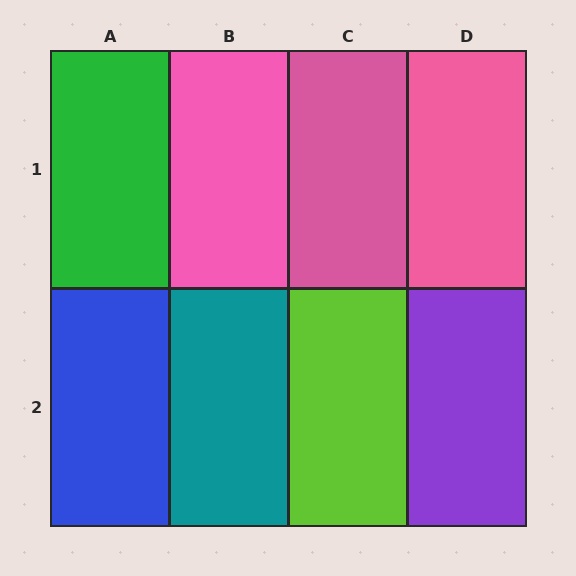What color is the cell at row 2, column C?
Lime.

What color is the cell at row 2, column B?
Teal.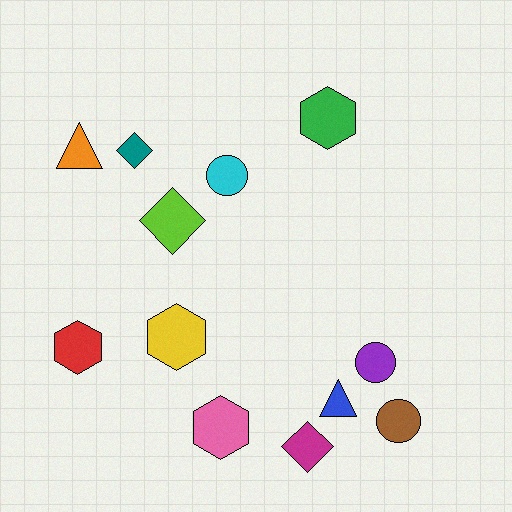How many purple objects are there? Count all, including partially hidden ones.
There is 1 purple object.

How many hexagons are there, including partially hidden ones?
There are 4 hexagons.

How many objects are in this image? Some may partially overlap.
There are 12 objects.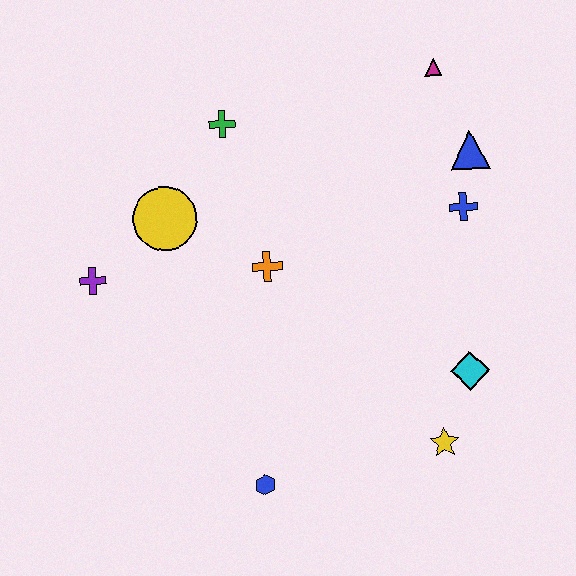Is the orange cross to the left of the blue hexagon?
No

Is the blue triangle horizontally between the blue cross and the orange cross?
No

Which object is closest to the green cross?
The yellow circle is closest to the green cross.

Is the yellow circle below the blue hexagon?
No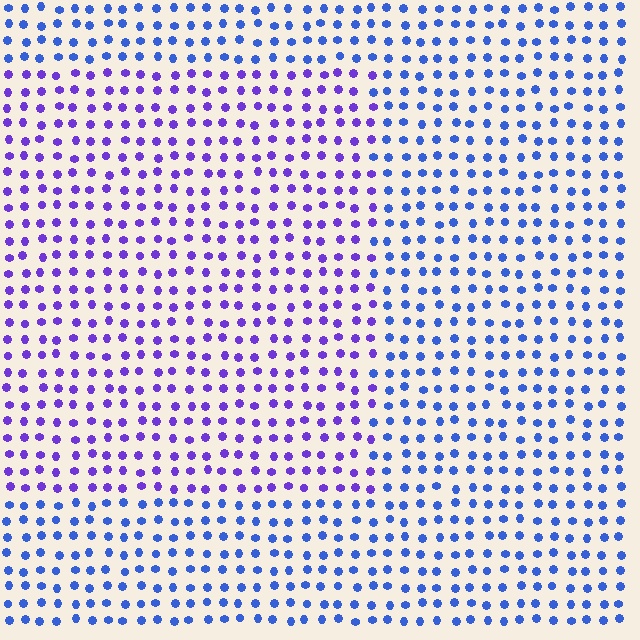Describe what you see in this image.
The image is filled with small blue elements in a uniform arrangement. A rectangle-shaped region is visible where the elements are tinted to a slightly different hue, forming a subtle color boundary.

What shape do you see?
I see a rectangle.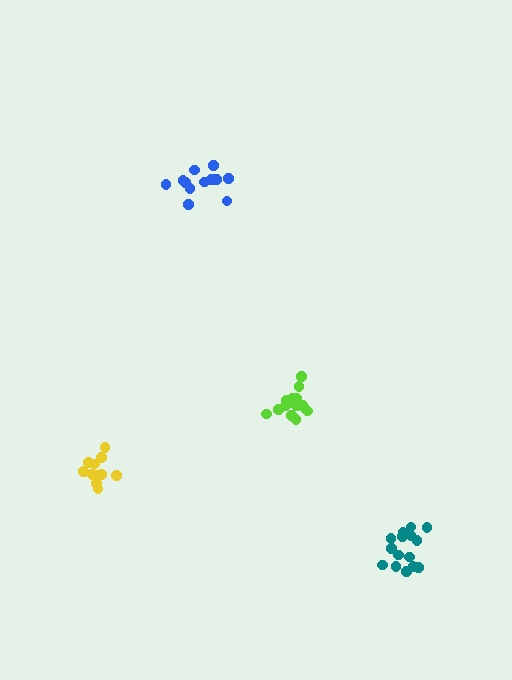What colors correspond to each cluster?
The clusters are colored: yellow, lime, blue, teal.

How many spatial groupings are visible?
There are 4 spatial groupings.